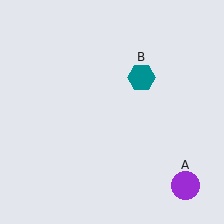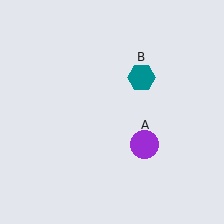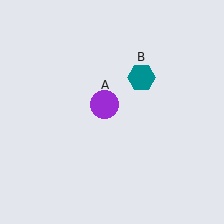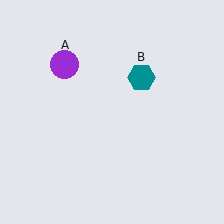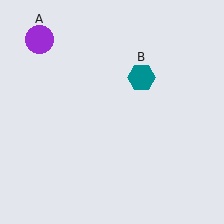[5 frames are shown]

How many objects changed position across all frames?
1 object changed position: purple circle (object A).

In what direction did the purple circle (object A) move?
The purple circle (object A) moved up and to the left.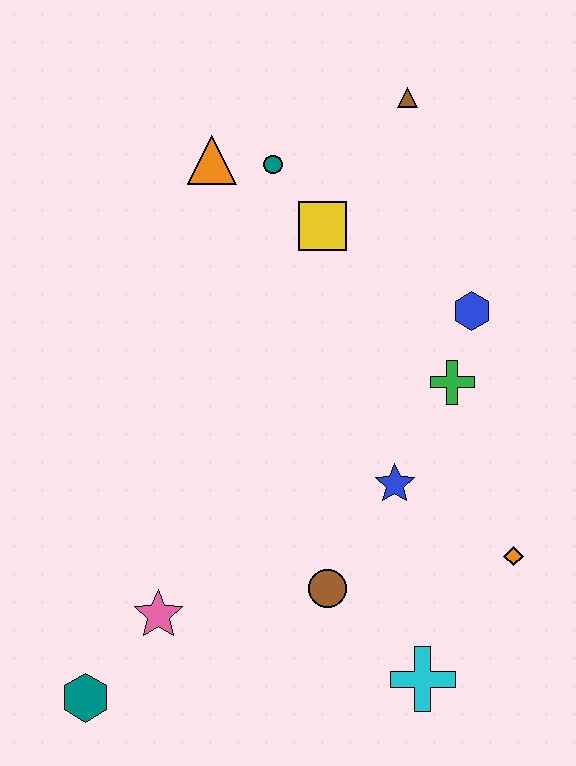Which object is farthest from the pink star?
The brown triangle is farthest from the pink star.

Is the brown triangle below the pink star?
No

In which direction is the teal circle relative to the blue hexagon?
The teal circle is to the left of the blue hexagon.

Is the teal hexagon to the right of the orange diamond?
No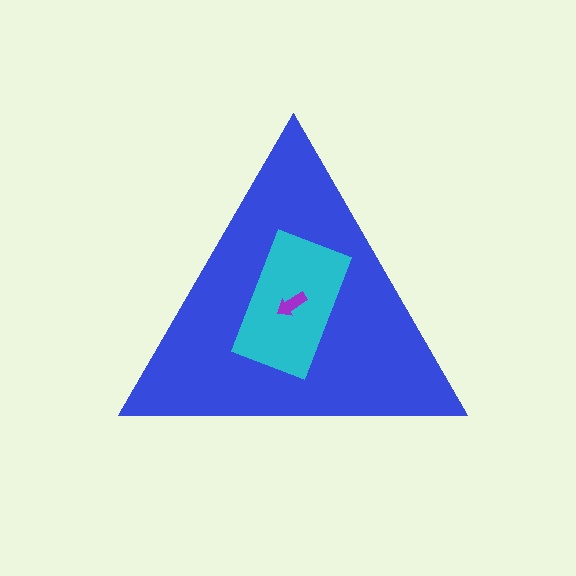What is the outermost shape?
The blue triangle.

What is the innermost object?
The purple arrow.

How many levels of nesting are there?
3.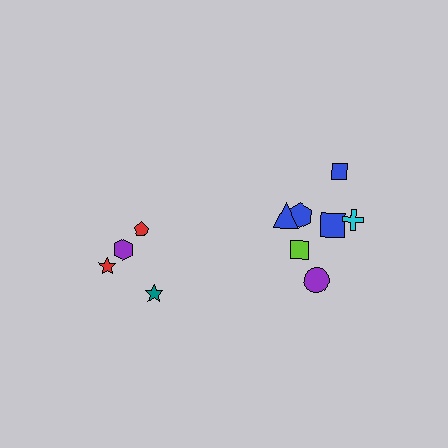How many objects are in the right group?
There are 7 objects.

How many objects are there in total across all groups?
There are 11 objects.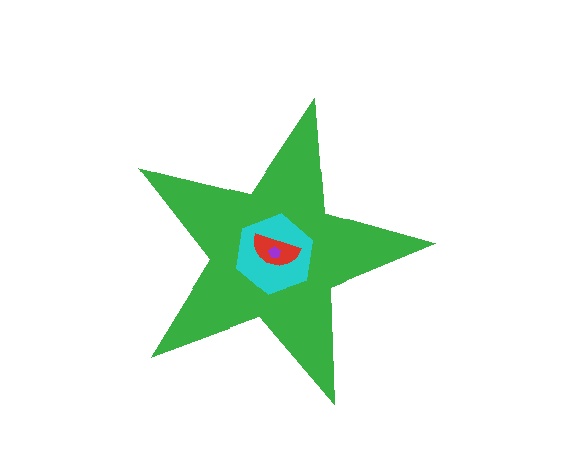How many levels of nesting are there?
4.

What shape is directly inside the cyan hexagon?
The red semicircle.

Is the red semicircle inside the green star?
Yes.